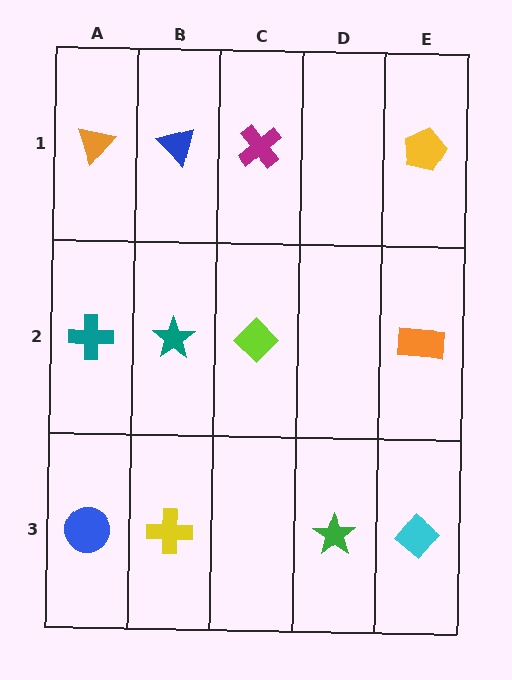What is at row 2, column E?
An orange rectangle.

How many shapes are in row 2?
4 shapes.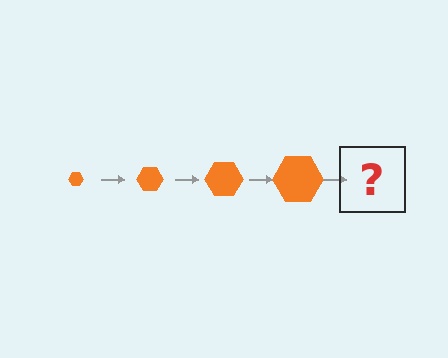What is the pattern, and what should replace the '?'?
The pattern is that the hexagon gets progressively larger each step. The '?' should be an orange hexagon, larger than the previous one.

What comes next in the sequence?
The next element should be an orange hexagon, larger than the previous one.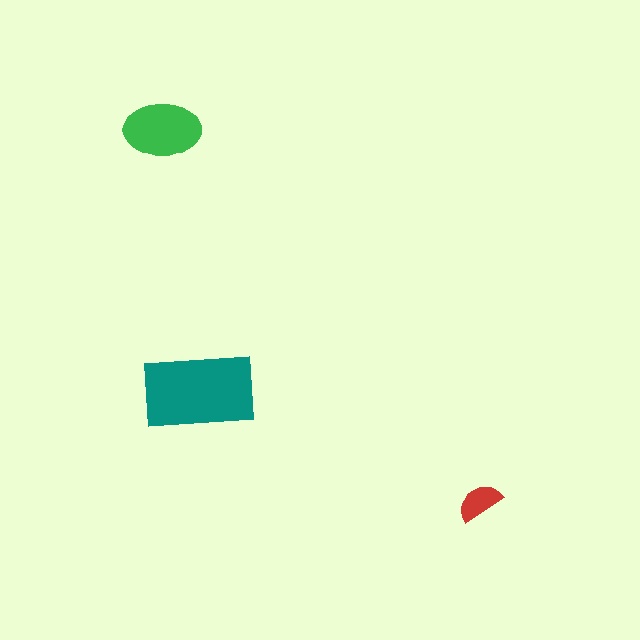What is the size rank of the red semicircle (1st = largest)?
3rd.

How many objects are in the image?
There are 3 objects in the image.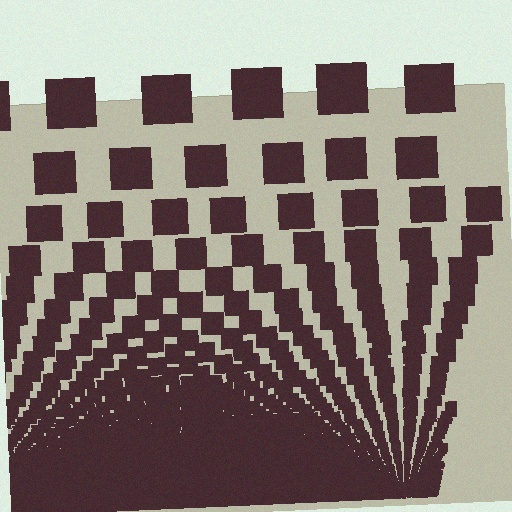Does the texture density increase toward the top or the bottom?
Density increases toward the bottom.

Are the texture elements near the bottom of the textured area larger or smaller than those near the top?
Smaller. The gradient is inverted — elements near the bottom are smaller and denser.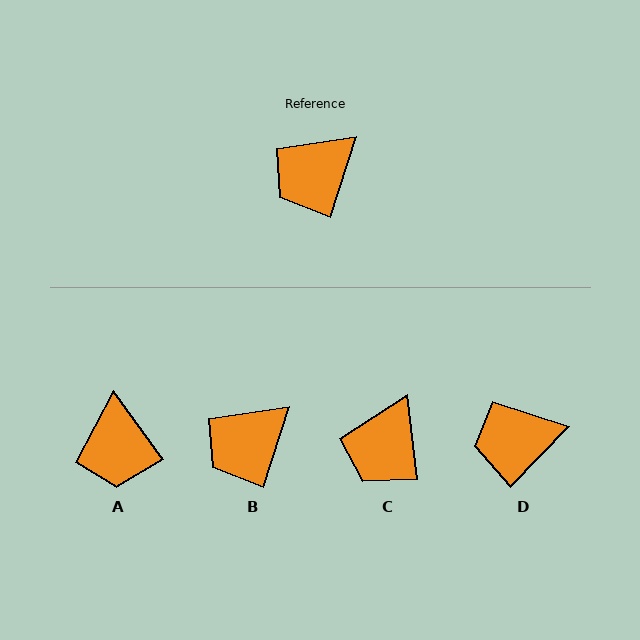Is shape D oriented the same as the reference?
No, it is off by about 26 degrees.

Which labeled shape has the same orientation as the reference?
B.